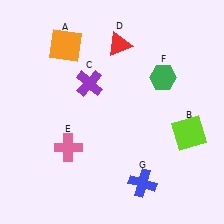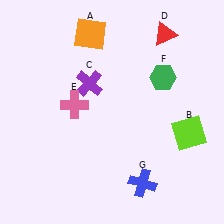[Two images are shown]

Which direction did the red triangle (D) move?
The red triangle (D) moved right.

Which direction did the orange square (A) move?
The orange square (A) moved right.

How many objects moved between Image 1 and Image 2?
3 objects moved between the two images.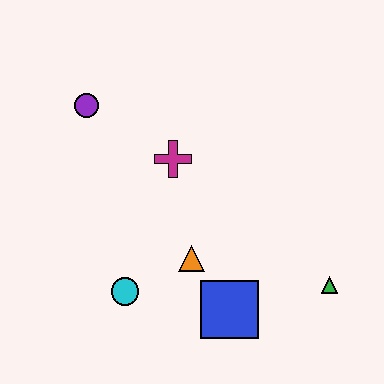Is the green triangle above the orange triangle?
No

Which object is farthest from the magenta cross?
The green triangle is farthest from the magenta cross.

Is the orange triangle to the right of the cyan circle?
Yes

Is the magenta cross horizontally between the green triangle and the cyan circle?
Yes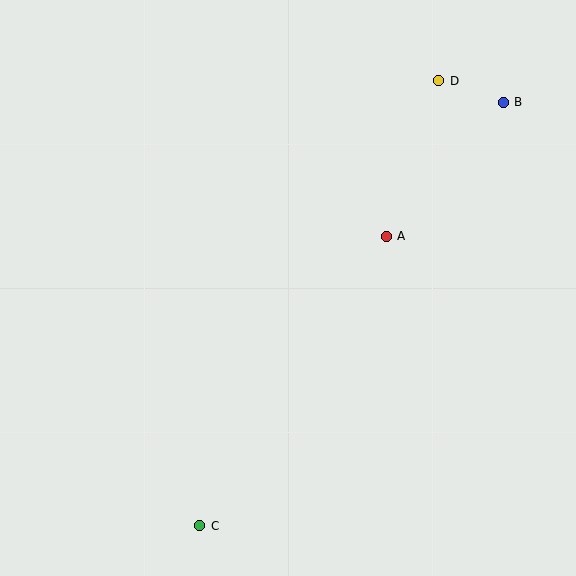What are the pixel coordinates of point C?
Point C is at (200, 526).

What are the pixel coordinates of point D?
Point D is at (439, 81).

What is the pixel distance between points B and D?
The distance between B and D is 68 pixels.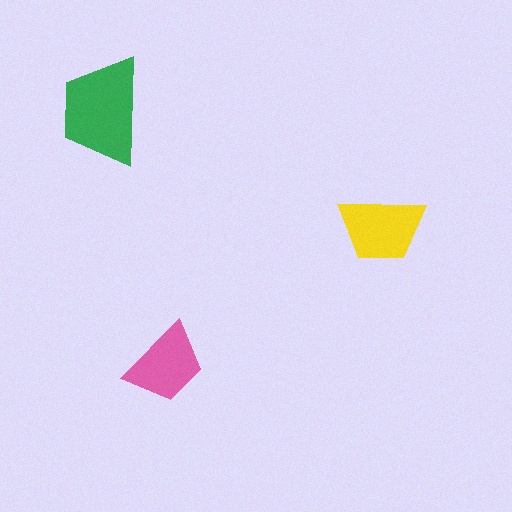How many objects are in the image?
There are 3 objects in the image.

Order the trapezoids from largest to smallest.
the green one, the yellow one, the pink one.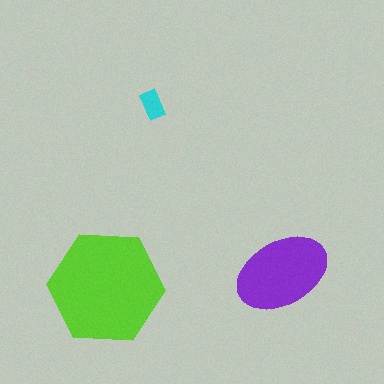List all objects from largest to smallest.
The lime hexagon, the purple ellipse, the cyan rectangle.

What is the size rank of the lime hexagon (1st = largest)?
1st.